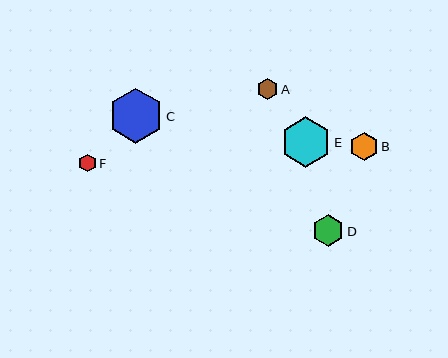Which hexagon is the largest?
Hexagon C is the largest with a size of approximately 55 pixels.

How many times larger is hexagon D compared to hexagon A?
Hexagon D is approximately 1.5 times the size of hexagon A.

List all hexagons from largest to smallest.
From largest to smallest: C, E, D, B, A, F.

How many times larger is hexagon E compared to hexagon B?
Hexagon E is approximately 1.8 times the size of hexagon B.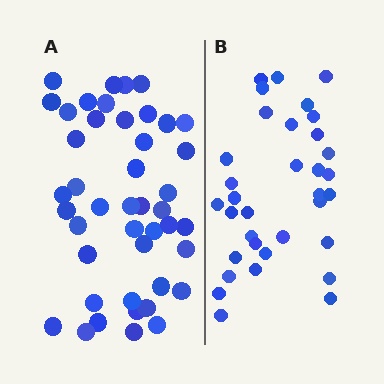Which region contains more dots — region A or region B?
Region A (the left region) has more dots.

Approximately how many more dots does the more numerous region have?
Region A has roughly 10 or so more dots than region B.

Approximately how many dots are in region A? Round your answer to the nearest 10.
About 40 dots. (The exact count is 44, which rounds to 40.)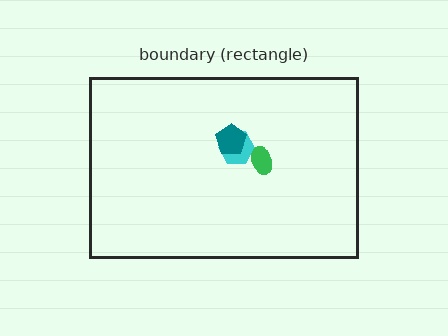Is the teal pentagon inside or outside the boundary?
Inside.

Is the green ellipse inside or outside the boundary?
Inside.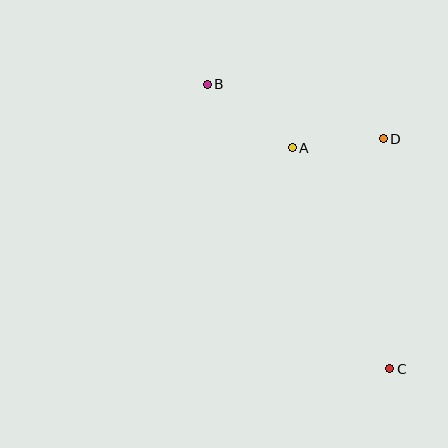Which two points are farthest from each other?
Points B and C are farthest from each other.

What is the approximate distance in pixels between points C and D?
The distance between C and D is approximately 230 pixels.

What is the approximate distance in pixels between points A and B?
The distance between A and B is approximately 106 pixels.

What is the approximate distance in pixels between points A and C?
The distance between A and C is approximately 242 pixels.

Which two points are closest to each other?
Points A and D are closest to each other.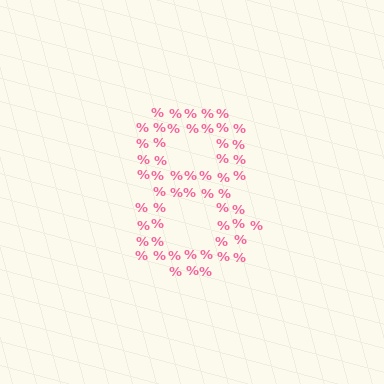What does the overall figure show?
The overall figure shows the digit 8.